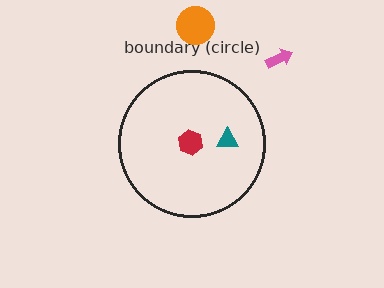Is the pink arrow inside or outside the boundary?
Outside.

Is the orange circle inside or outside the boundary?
Outside.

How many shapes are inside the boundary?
2 inside, 2 outside.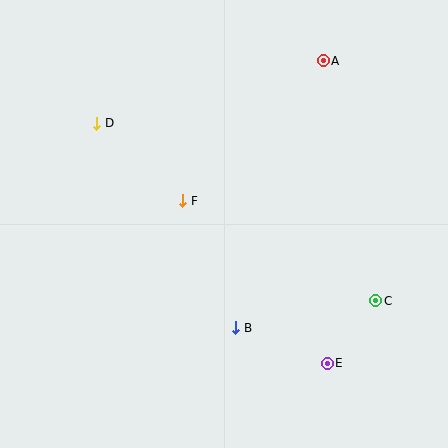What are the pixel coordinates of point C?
Point C is at (376, 301).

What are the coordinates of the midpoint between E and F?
The midpoint between E and F is at (255, 282).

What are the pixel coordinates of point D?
Point D is at (97, 123).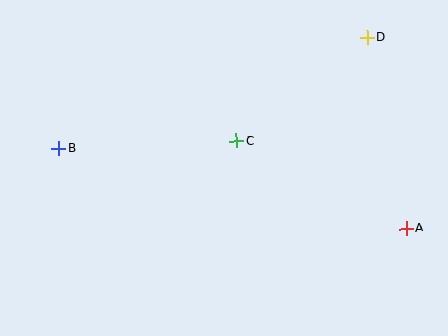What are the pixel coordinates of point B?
Point B is at (59, 149).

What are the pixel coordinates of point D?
Point D is at (367, 38).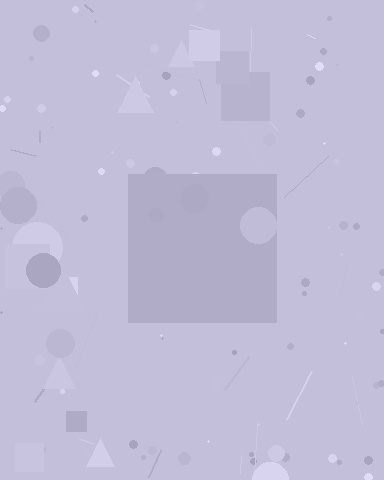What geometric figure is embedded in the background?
A square is embedded in the background.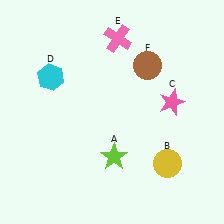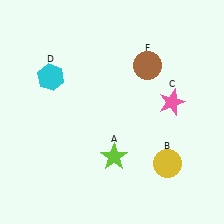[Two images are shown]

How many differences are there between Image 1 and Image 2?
There is 1 difference between the two images.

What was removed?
The pink cross (E) was removed in Image 2.